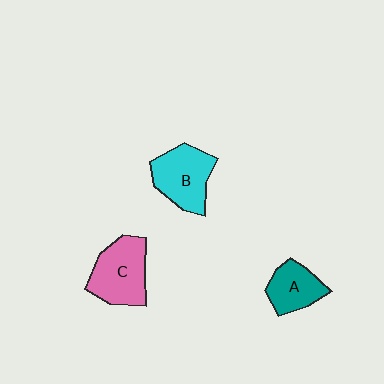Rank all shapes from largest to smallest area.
From largest to smallest: C (pink), B (cyan), A (teal).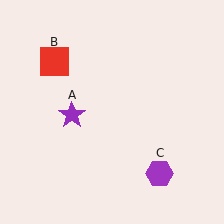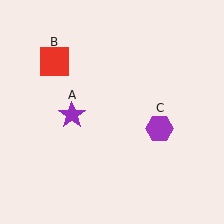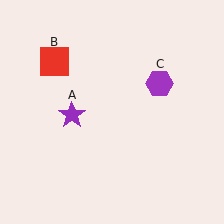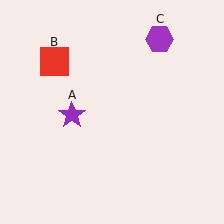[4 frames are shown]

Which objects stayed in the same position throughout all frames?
Purple star (object A) and red square (object B) remained stationary.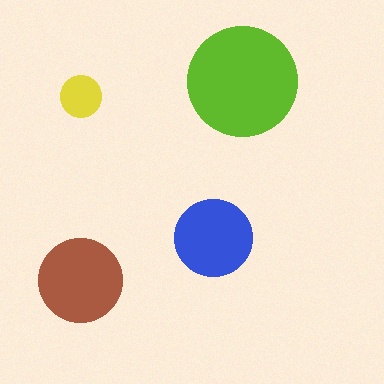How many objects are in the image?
There are 4 objects in the image.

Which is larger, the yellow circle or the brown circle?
The brown one.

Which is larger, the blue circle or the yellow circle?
The blue one.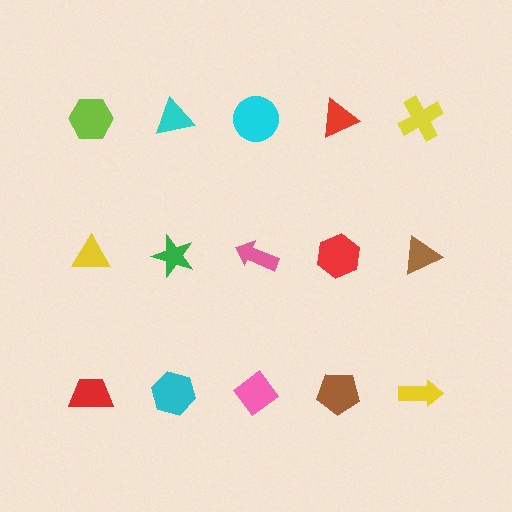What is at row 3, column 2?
A cyan hexagon.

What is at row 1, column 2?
A cyan triangle.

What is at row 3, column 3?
A pink diamond.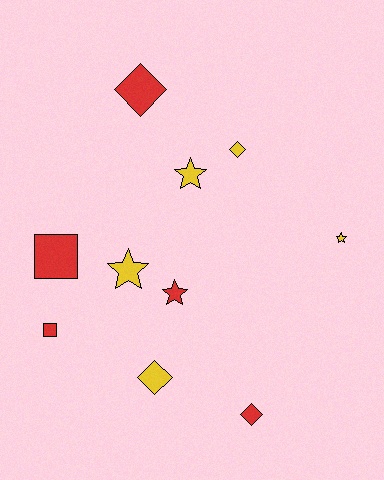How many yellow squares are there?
There are no yellow squares.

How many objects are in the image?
There are 10 objects.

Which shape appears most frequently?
Star, with 4 objects.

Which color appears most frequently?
Red, with 5 objects.